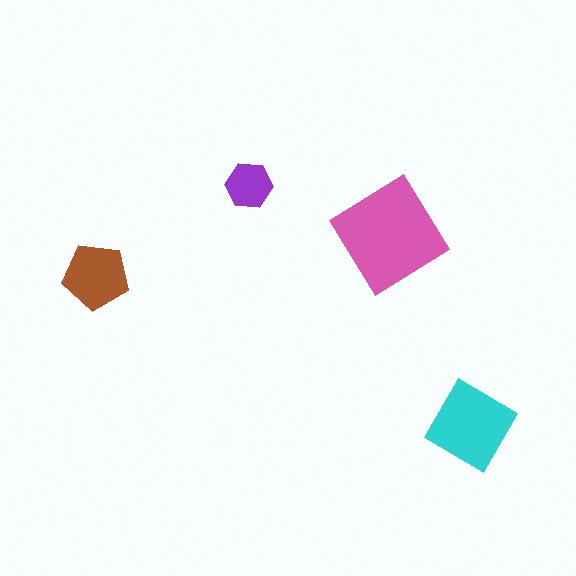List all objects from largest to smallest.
The pink diamond, the cyan diamond, the brown pentagon, the purple hexagon.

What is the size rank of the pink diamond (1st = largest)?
1st.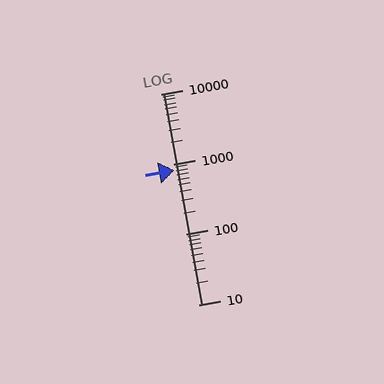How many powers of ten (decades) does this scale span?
The scale spans 3 decades, from 10 to 10000.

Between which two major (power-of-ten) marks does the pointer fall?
The pointer is between 100 and 1000.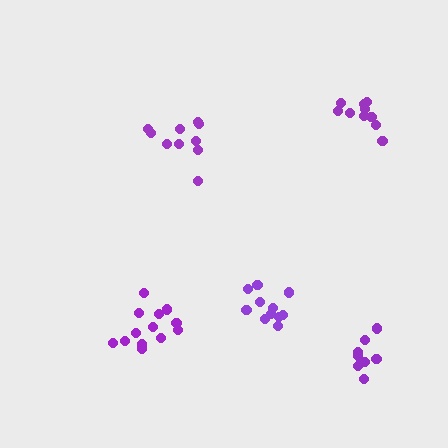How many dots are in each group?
Group 1: 11 dots, Group 2: 10 dots, Group 3: 10 dots, Group 4: 8 dots, Group 5: 13 dots (52 total).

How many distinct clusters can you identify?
There are 5 distinct clusters.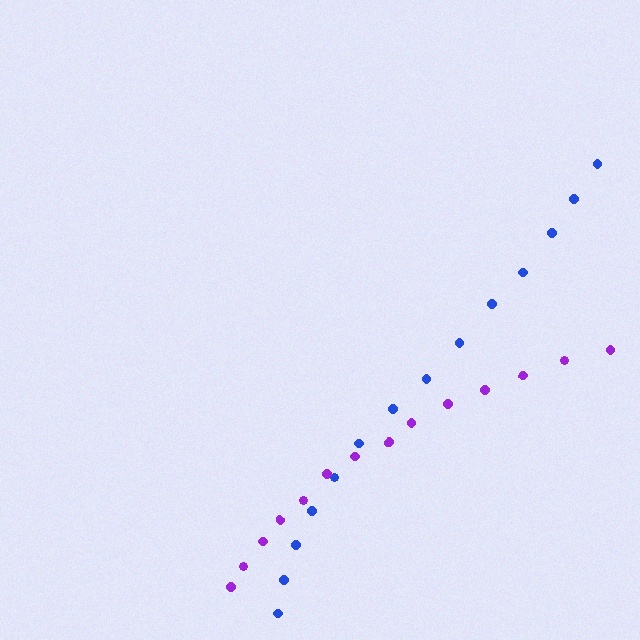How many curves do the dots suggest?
There are 2 distinct paths.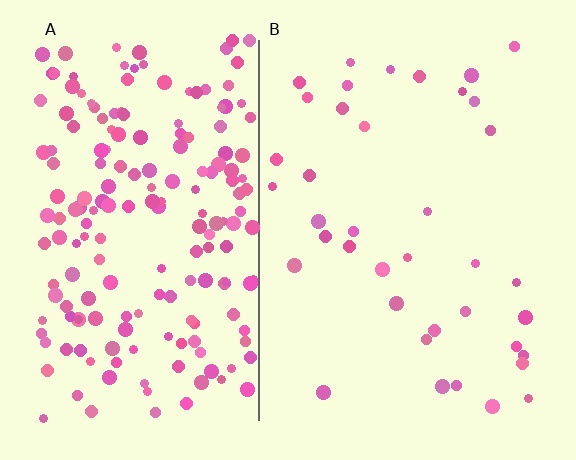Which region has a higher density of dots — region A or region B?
A (the left).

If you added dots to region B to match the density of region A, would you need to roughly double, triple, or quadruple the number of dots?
Approximately quadruple.